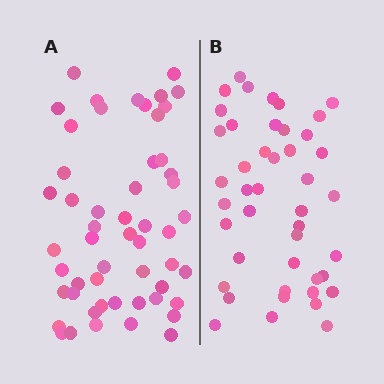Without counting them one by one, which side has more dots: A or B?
Region A (the left region) has more dots.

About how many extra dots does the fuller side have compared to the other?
Region A has roughly 8 or so more dots than region B.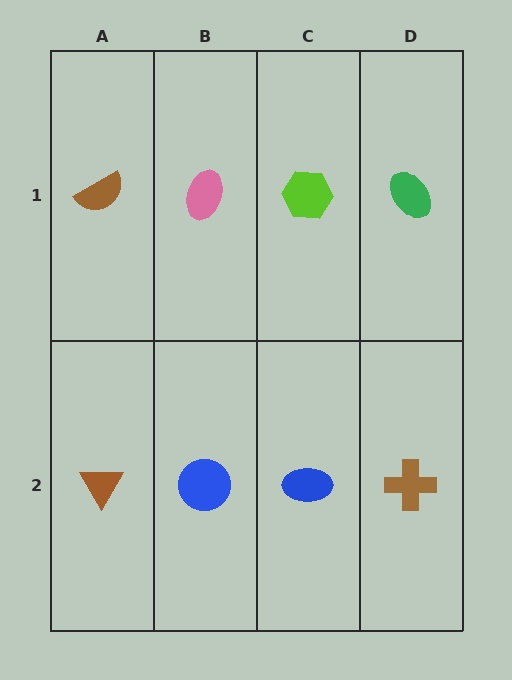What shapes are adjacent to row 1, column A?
A brown triangle (row 2, column A), a pink ellipse (row 1, column B).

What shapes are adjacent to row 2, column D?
A green ellipse (row 1, column D), a blue ellipse (row 2, column C).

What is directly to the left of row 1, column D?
A lime hexagon.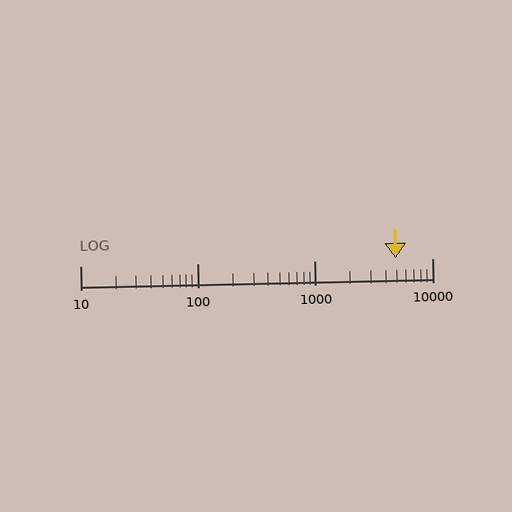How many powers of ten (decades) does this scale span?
The scale spans 3 decades, from 10 to 10000.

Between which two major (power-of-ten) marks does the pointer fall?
The pointer is between 1000 and 10000.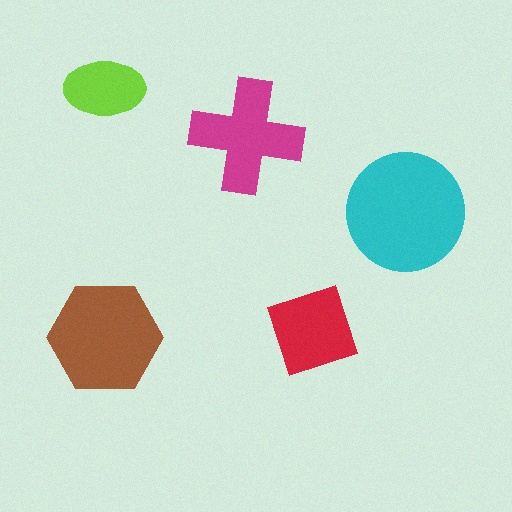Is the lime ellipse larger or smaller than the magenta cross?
Smaller.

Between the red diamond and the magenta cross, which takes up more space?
The magenta cross.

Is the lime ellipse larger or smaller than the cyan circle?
Smaller.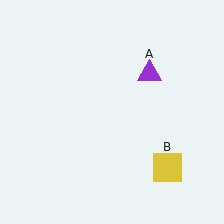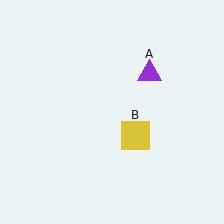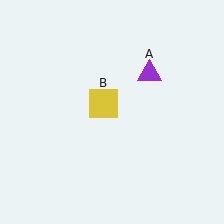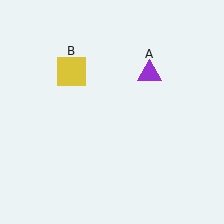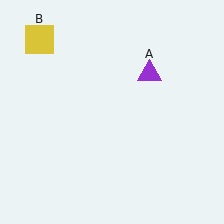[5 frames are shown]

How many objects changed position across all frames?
1 object changed position: yellow square (object B).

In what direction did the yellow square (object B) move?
The yellow square (object B) moved up and to the left.